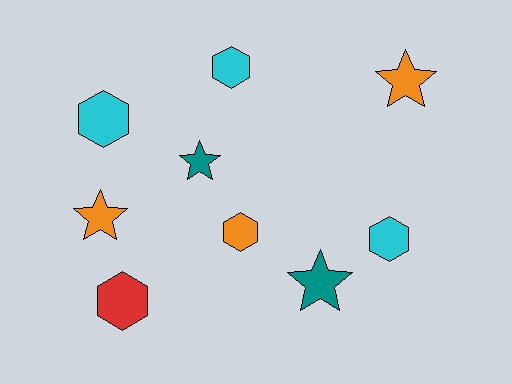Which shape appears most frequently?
Hexagon, with 5 objects.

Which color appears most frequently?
Orange, with 3 objects.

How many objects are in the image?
There are 9 objects.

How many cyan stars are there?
There are no cyan stars.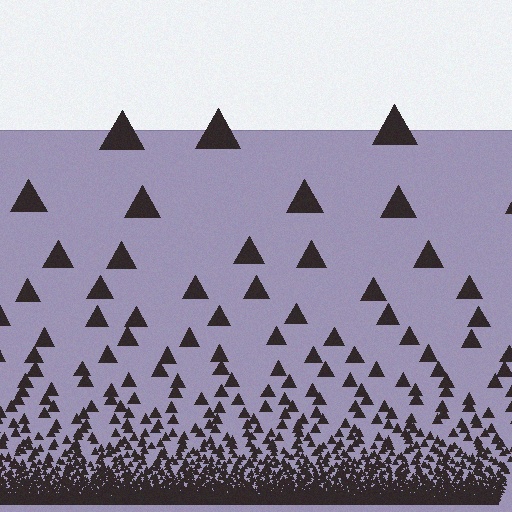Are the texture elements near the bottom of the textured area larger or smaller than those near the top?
Smaller. The gradient is inverted — elements near the bottom are smaller and denser.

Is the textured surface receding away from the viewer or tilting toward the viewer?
The surface appears to tilt toward the viewer. Texture elements get larger and sparser toward the top.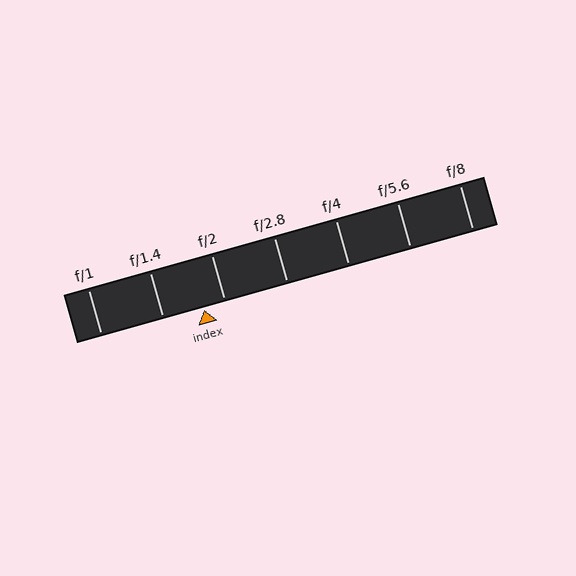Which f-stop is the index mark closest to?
The index mark is closest to f/2.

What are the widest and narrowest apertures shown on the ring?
The widest aperture shown is f/1 and the narrowest is f/8.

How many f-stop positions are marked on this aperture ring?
There are 7 f-stop positions marked.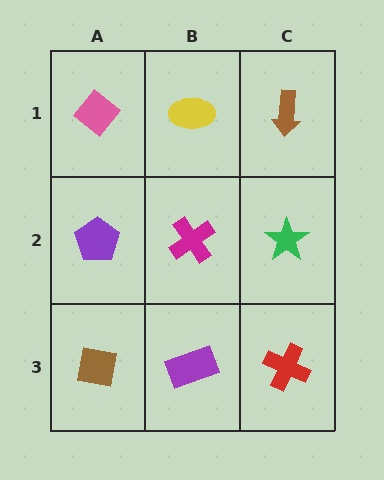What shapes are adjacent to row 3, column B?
A magenta cross (row 2, column B), a brown square (row 3, column A), a red cross (row 3, column C).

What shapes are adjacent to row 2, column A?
A pink diamond (row 1, column A), a brown square (row 3, column A), a magenta cross (row 2, column B).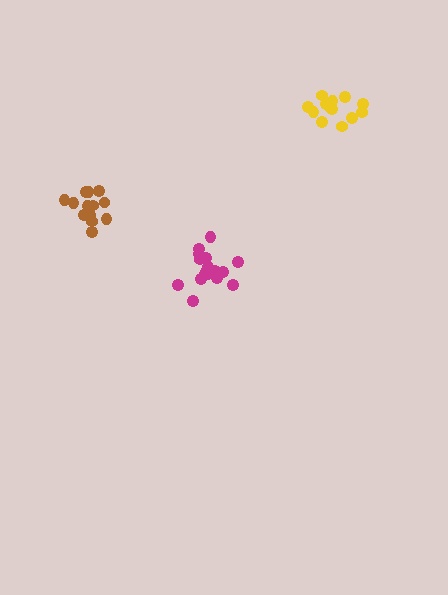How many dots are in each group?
Group 1: 14 dots, Group 2: 19 dots, Group 3: 13 dots (46 total).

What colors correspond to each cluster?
The clusters are colored: brown, magenta, yellow.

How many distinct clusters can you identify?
There are 3 distinct clusters.